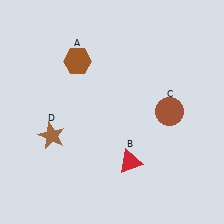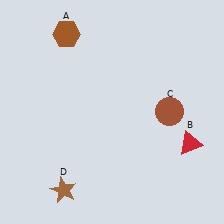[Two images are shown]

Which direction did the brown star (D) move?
The brown star (D) moved down.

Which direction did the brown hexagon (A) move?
The brown hexagon (A) moved up.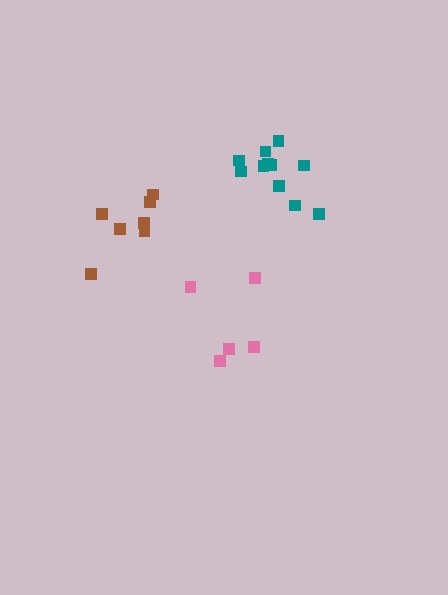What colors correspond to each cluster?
The clusters are colored: teal, pink, brown.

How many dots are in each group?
Group 1: 11 dots, Group 2: 5 dots, Group 3: 7 dots (23 total).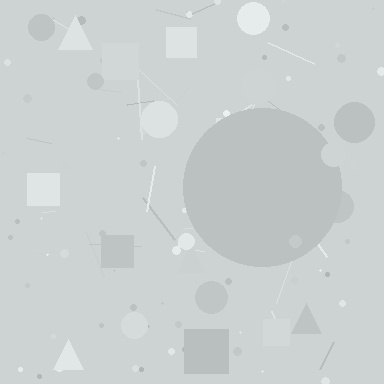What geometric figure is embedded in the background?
A circle is embedded in the background.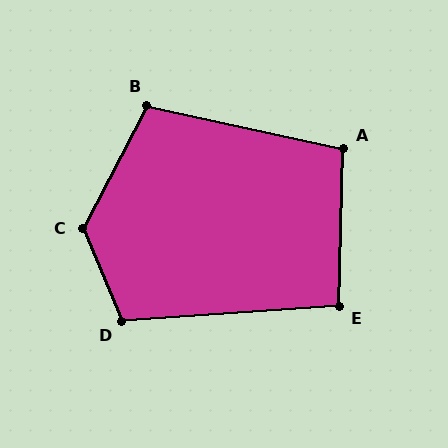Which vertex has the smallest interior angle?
E, at approximately 95 degrees.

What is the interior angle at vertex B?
Approximately 105 degrees (obtuse).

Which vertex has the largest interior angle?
C, at approximately 130 degrees.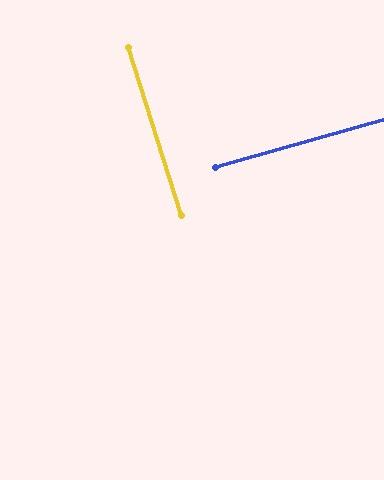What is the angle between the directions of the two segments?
Approximately 88 degrees.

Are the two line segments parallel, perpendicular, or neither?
Perpendicular — they meet at approximately 88°.